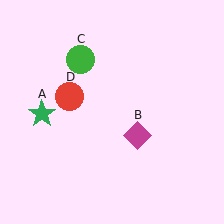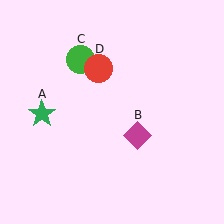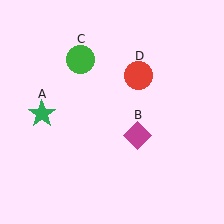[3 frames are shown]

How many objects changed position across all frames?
1 object changed position: red circle (object D).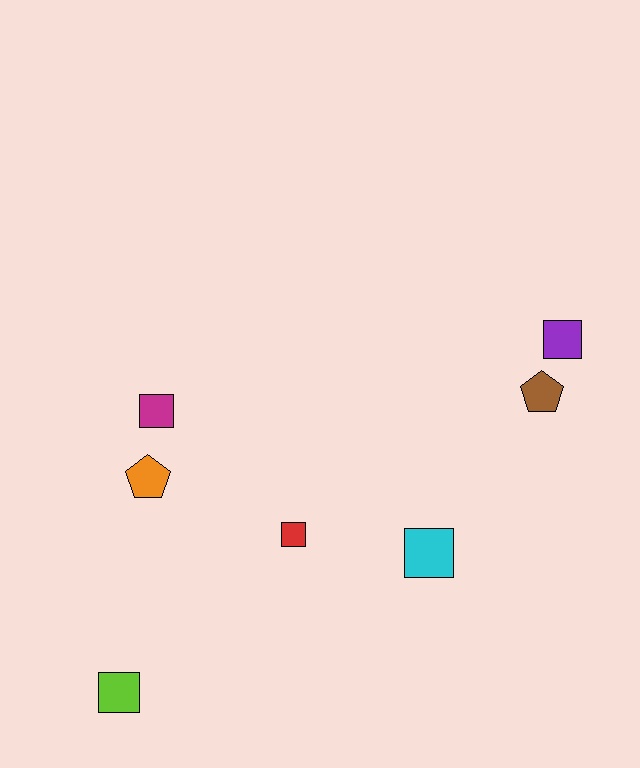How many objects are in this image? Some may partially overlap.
There are 7 objects.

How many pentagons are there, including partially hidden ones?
There are 2 pentagons.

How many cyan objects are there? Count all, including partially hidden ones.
There is 1 cyan object.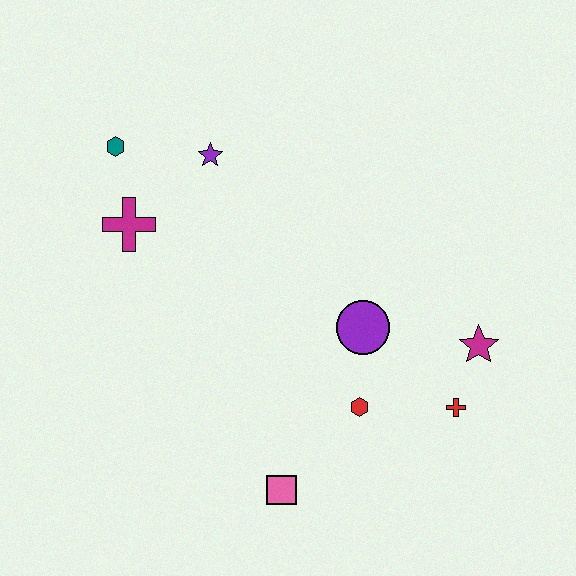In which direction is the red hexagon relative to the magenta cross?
The red hexagon is to the right of the magenta cross.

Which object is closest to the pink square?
The red hexagon is closest to the pink square.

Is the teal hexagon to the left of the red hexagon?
Yes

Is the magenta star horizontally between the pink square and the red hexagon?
No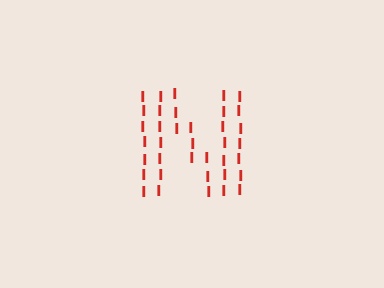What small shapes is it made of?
It is made of small letter I's.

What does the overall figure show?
The overall figure shows the letter N.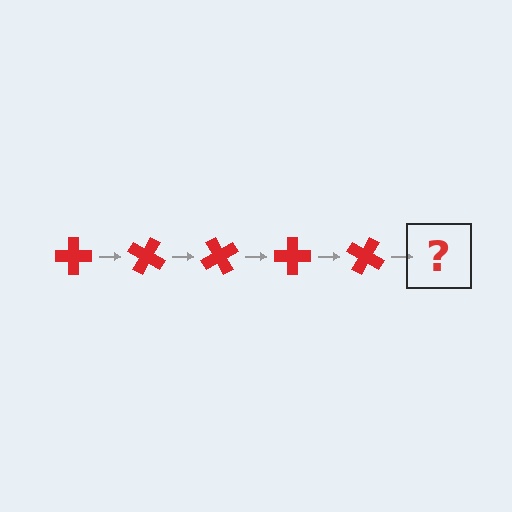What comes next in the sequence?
The next element should be a red cross rotated 150 degrees.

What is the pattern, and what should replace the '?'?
The pattern is that the cross rotates 30 degrees each step. The '?' should be a red cross rotated 150 degrees.